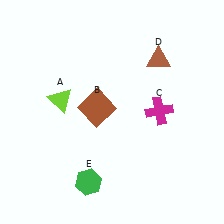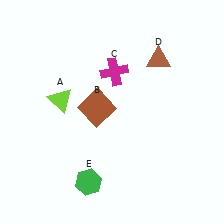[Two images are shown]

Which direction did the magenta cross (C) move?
The magenta cross (C) moved left.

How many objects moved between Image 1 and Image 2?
1 object moved between the two images.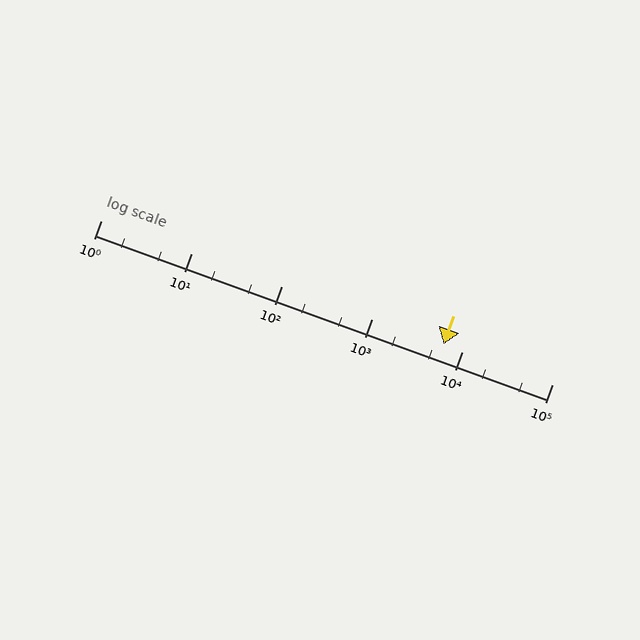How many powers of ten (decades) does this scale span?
The scale spans 5 decades, from 1 to 100000.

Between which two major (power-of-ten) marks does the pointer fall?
The pointer is between 1000 and 10000.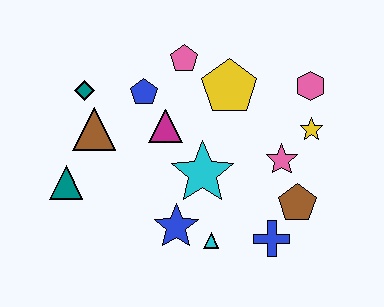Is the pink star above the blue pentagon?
No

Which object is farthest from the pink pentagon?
The blue cross is farthest from the pink pentagon.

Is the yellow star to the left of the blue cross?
No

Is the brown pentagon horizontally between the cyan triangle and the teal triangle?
No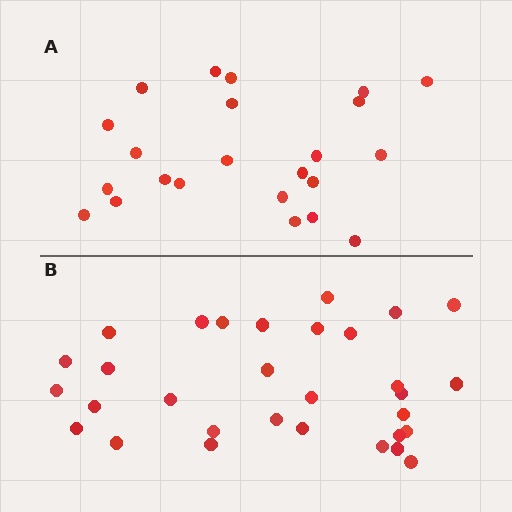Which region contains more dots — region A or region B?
Region B (the bottom region) has more dots.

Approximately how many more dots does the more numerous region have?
Region B has roughly 8 or so more dots than region A.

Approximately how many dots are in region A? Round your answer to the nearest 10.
About 20 dots. (The exact count is 23, which rounds to 20.)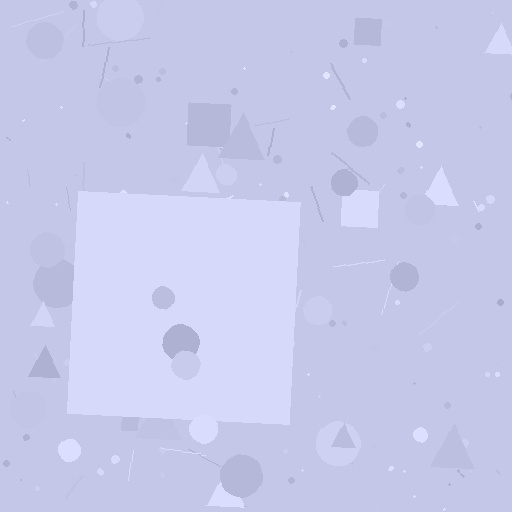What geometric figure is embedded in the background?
A square is embedded in the background.